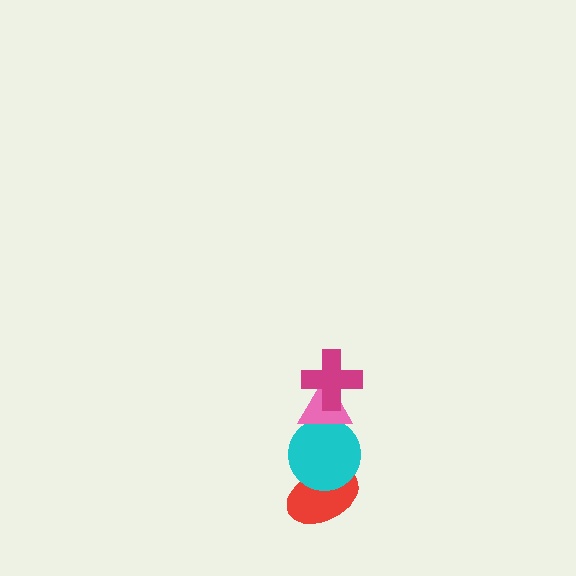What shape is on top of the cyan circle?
The pink triangle is on top of the cyan circle.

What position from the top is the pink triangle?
The pink triangle is 2nd from the top.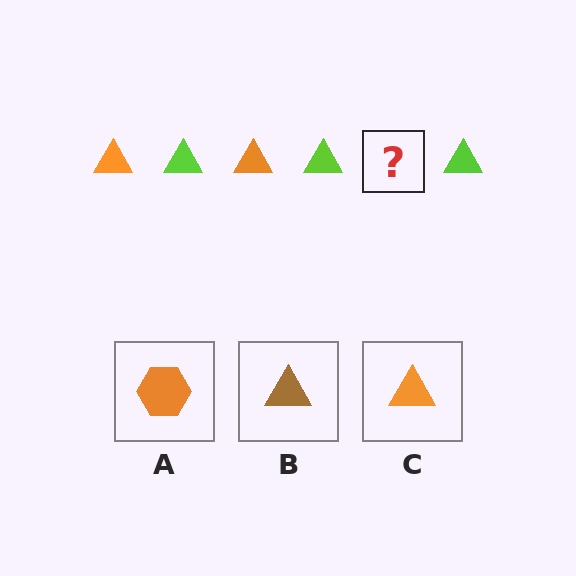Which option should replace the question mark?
Option C.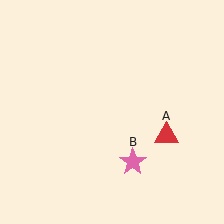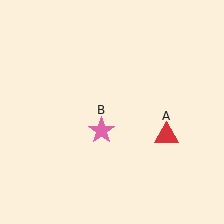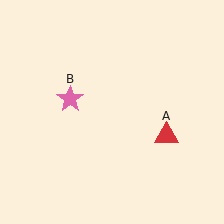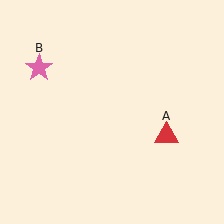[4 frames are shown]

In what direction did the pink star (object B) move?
The pink star (object B) moved up and to the left.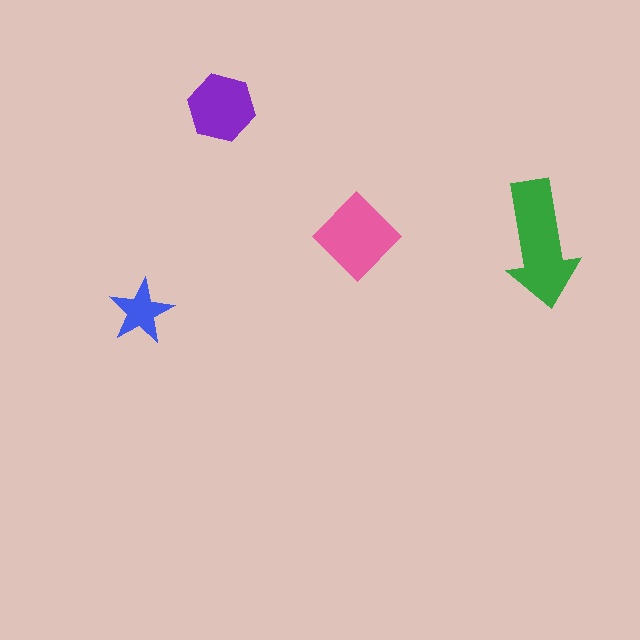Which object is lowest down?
The blue star is bottommost.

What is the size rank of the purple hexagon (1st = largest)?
3rd.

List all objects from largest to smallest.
The green arrow, the pink diamond, the purple hexagon, the blue star.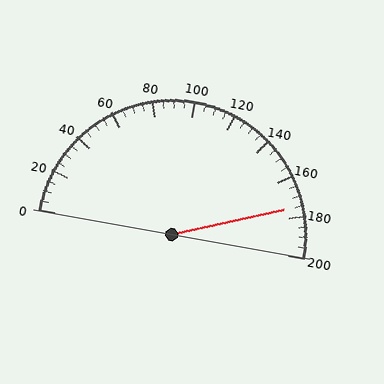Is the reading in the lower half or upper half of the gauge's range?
The reading is in the upper half of the range (0 to 200).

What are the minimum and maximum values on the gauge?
The gauge ranges from 0 to 200.